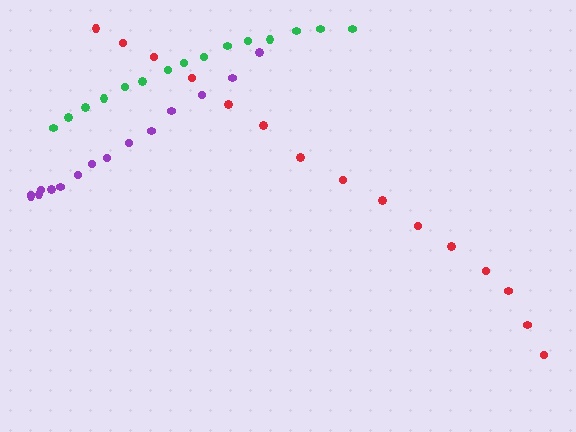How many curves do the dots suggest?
There are 3 distinct paths.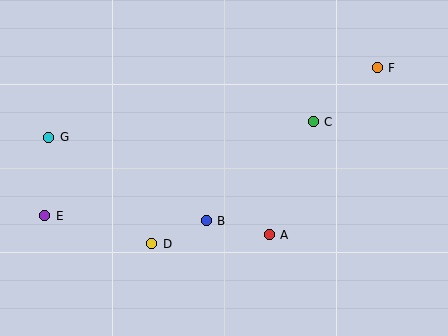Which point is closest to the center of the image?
Point B at (206, 221) is closest to the center.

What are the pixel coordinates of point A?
Point A is at (269, 235).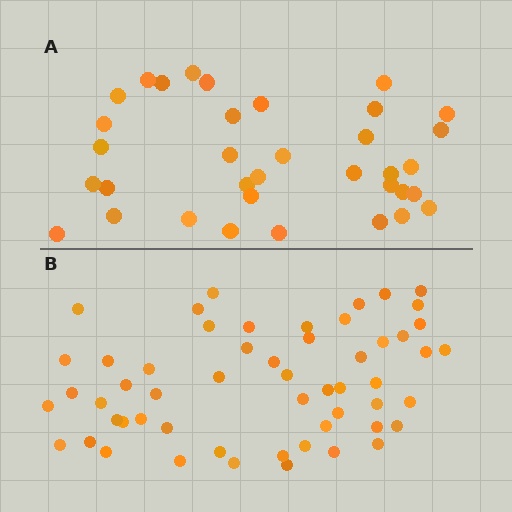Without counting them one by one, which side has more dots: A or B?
Region B (the bottom region) has more dots.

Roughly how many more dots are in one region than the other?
Region B has approximately 20 more dots than region A.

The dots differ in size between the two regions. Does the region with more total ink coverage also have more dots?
No. Region A has more total ink coverage because its dots are larger, but region B actually contains more individual dots. Total area can be misleading — the number of items is what matters here.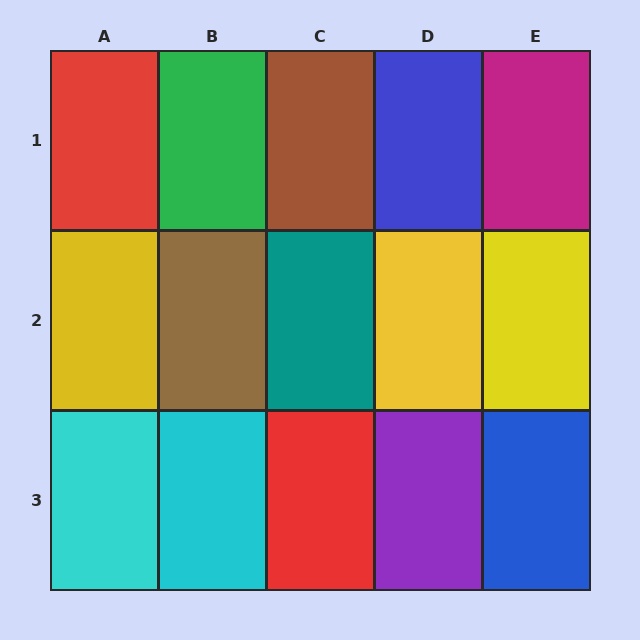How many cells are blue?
2 cells are blue.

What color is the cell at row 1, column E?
Magenta.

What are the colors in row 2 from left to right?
Yellow, brown, teal, yellow, yellow.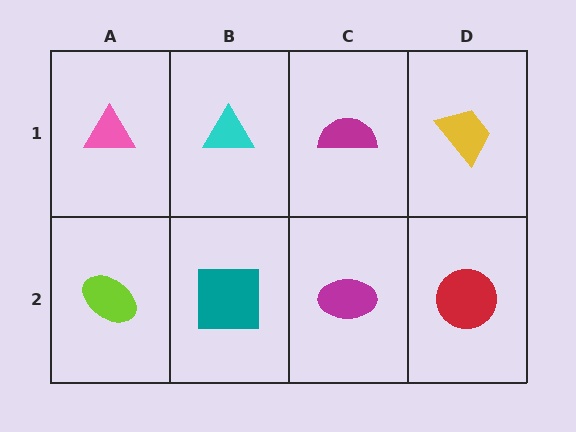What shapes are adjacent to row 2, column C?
A magenta semicircle (row 1, column C), a teal square (row 2, column B), a red circle (row 2, column D).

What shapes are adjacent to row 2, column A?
A pink triangle (row 1, column A), a teal square (row 2, column B).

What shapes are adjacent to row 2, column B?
A cyan triangle (row 1, column B), a lime ellipse (row 2, column A), a magenta ellipse (row 2, column C).